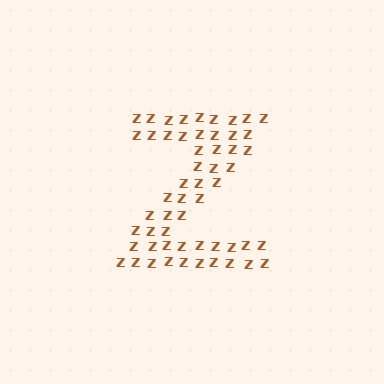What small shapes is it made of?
It is made of small letter Z's.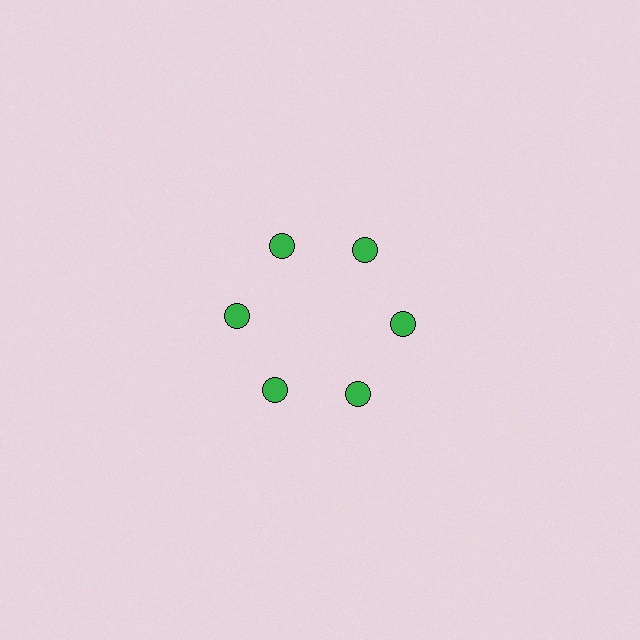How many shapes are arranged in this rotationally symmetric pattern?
There are 6 shapes, arranged in 6 groups of 1.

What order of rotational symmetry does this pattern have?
This pattern has 6-fold rotational symmetry.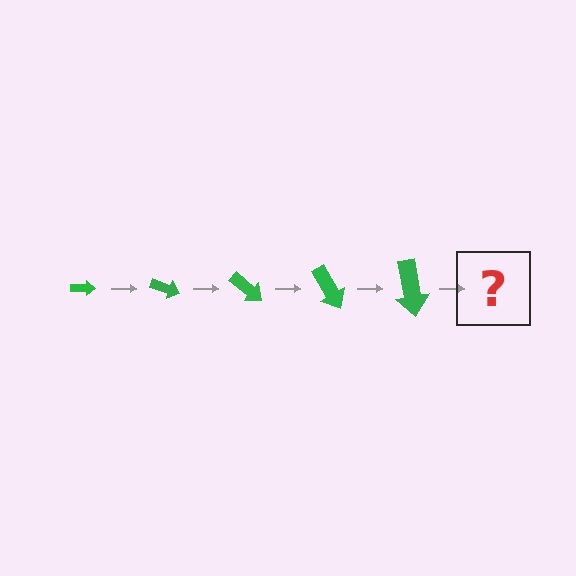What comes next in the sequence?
The next element should be an arrow, larger than the previous one and rotated 100 degrees from the start.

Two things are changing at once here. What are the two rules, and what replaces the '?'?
The two rules are that the arrow grows larger each step and it rotates 20 degrees each step. The '?' should be an arrow, larger than the previous one and rotated 100 degrees from the start.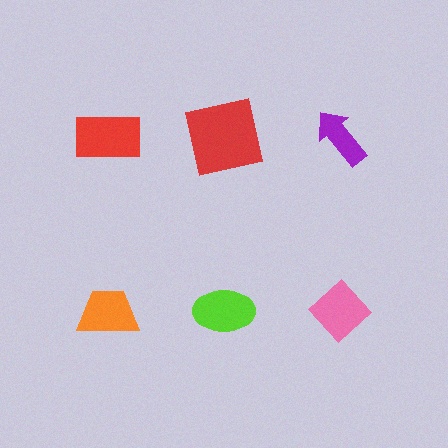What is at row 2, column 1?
An orange trapezoid.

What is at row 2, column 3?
A pink diamond.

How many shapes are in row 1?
3 shapes.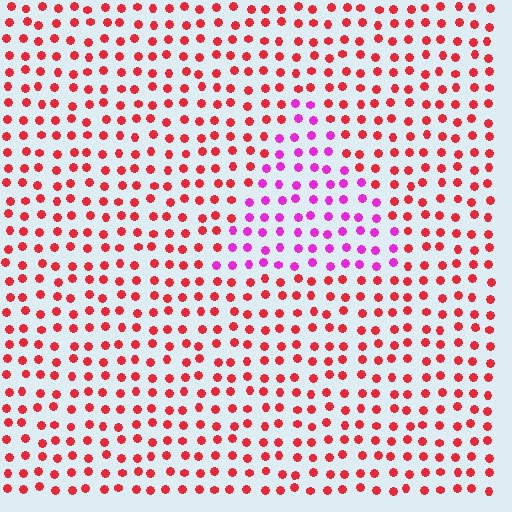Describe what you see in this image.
The image is filled with small red elements in a uniform arrangement. A triangle-shaped region is visible where the elements are tinted to a slightly different hue, forming a subtle color boundary.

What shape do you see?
I see a triangle.